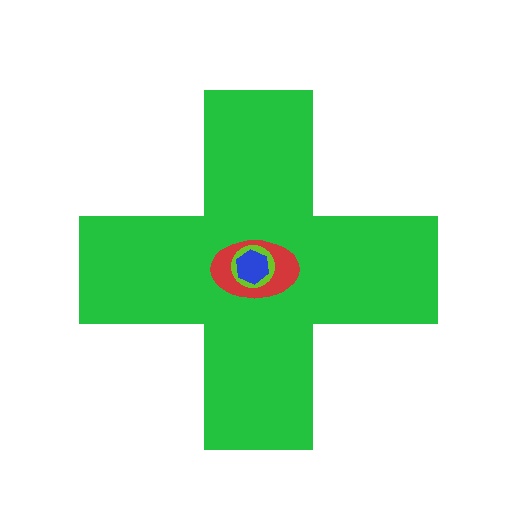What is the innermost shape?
The blue hexagon.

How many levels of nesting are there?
4.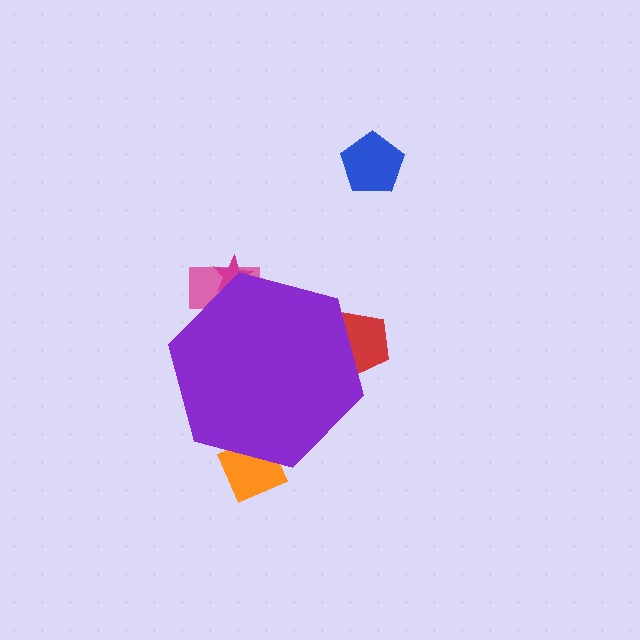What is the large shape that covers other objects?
A purple hexagon.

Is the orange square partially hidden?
Yes, the orange square is partially hidden behind the purple hexagon.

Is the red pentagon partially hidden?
Yes, the red pentagon is partially hidden behind the purple hexagon.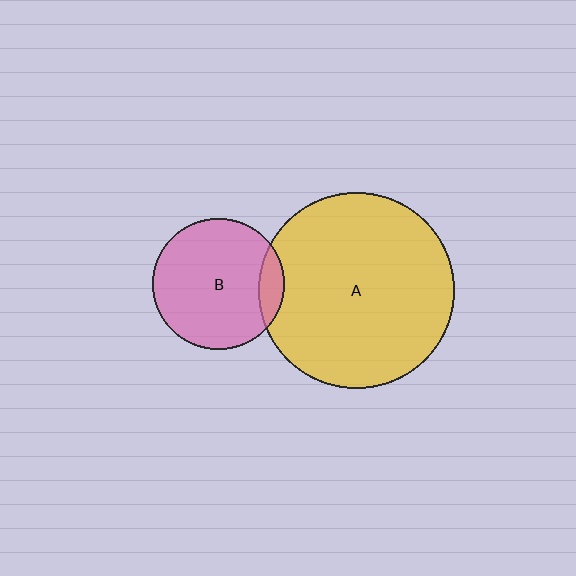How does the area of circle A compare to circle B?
Approximately 2.2 times.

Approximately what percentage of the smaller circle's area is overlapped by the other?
Approximately 10%.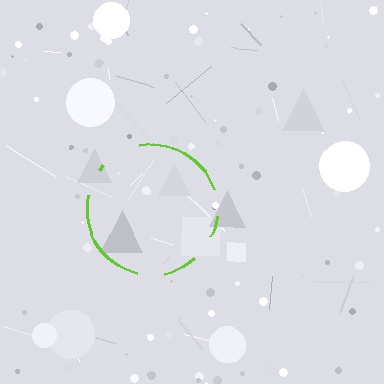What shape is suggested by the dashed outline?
The dashed outline suggests a circle.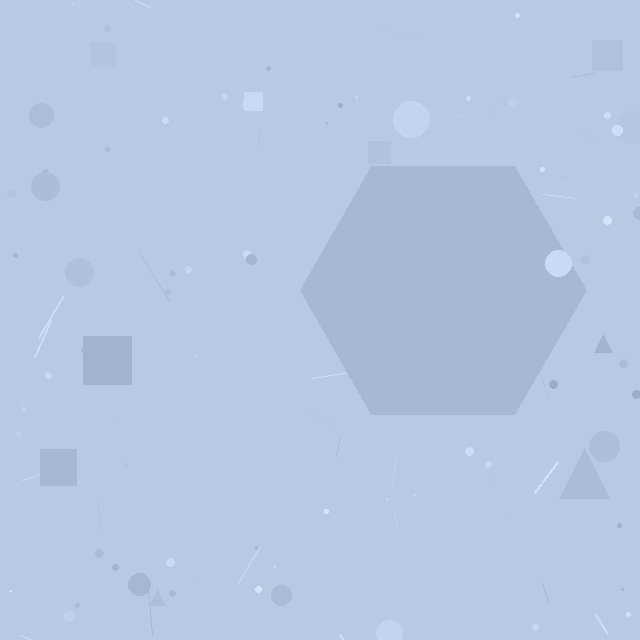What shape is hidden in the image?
A hexagon is hidden in the image.